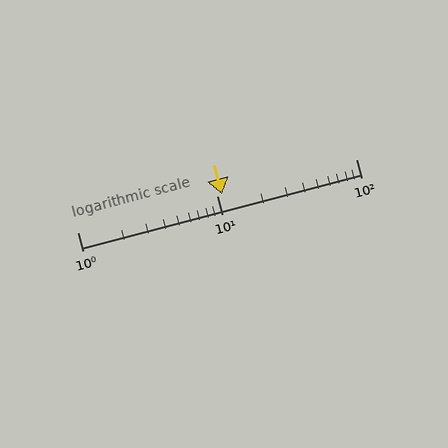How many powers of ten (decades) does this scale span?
The scale spans 2 decades, from 1 to 100.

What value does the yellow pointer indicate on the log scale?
The pointer indicates approximately 11.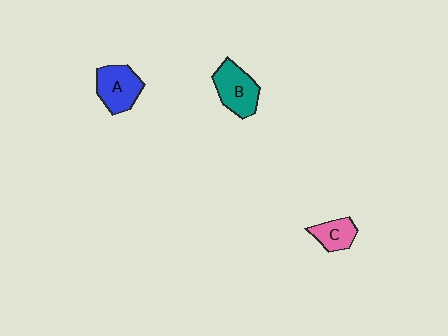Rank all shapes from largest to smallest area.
From largest to smallest: B (teal), A (blue), C (pink).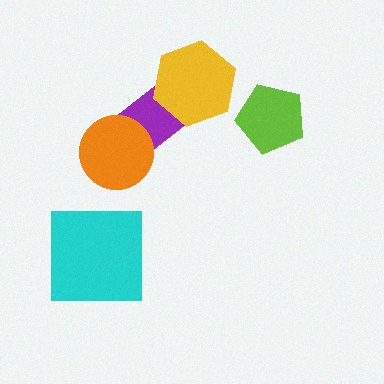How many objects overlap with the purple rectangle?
2 objects overlap with the purple rectangle.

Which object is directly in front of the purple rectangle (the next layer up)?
The orange circle is directly in front of the purple rectangle.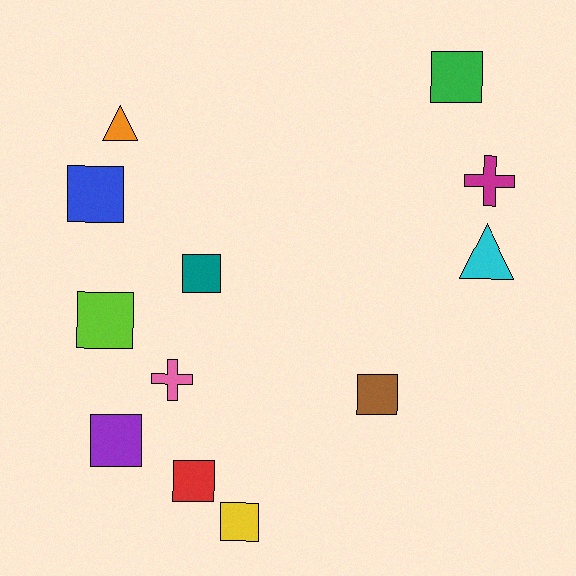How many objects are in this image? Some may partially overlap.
There are 12 objects.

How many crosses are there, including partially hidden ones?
There are 2 crosses.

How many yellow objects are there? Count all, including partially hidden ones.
There is 1 yellow object.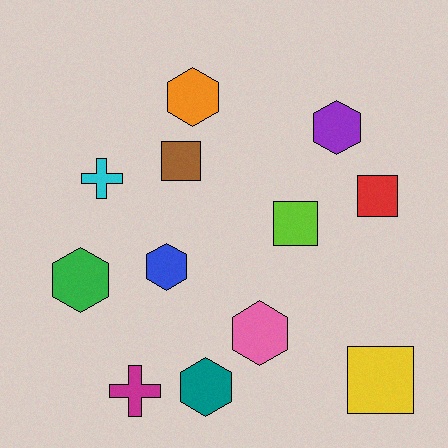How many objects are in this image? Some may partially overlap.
There are 12 objects.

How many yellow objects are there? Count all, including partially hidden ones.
There is 1 yellow object.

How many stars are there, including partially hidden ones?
There are no stars.